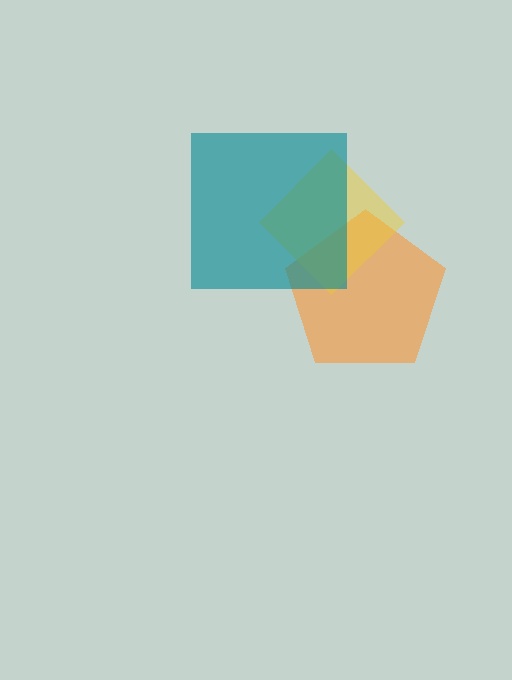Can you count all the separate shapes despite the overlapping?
Yes, there are 3 separate shapes.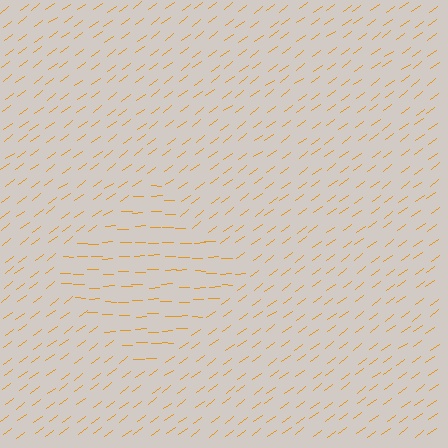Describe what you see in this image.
The image is filled with small orange line segments. A diamond region in the image has lines oriented differently from the surrounding lines, creating a visible texture boundary.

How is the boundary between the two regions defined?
The boundary is defined purely by a change in line orientation (approximately 36 degrees difference). All lines are the same color and thickness.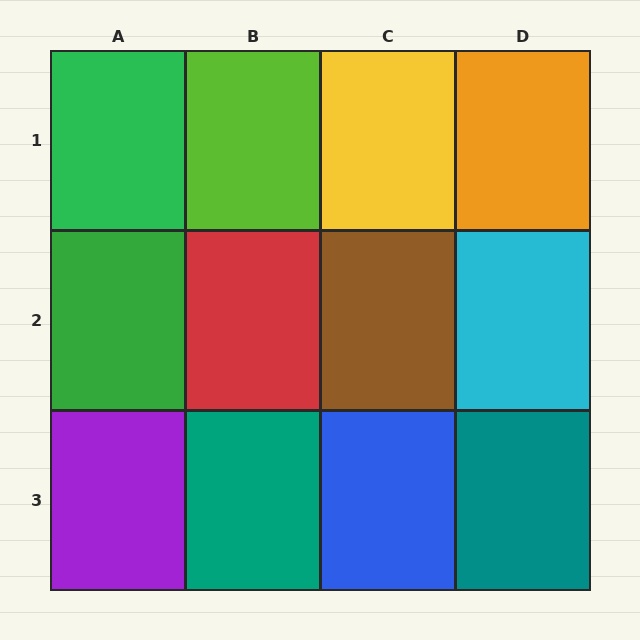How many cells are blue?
1 cell is blue.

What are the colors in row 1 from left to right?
Green, lime, yellow, orange.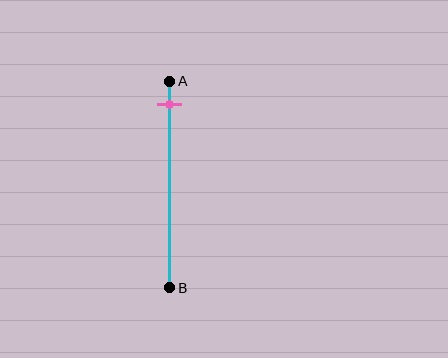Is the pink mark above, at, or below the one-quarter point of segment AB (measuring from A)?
The pink mark is above the one-quarter point of segment AB.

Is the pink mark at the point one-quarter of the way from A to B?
No, the mark is at about 10% from A, not at the 25% one-quarter point.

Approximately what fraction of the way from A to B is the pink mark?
The pink mark is approximately 10% of the way from A to B.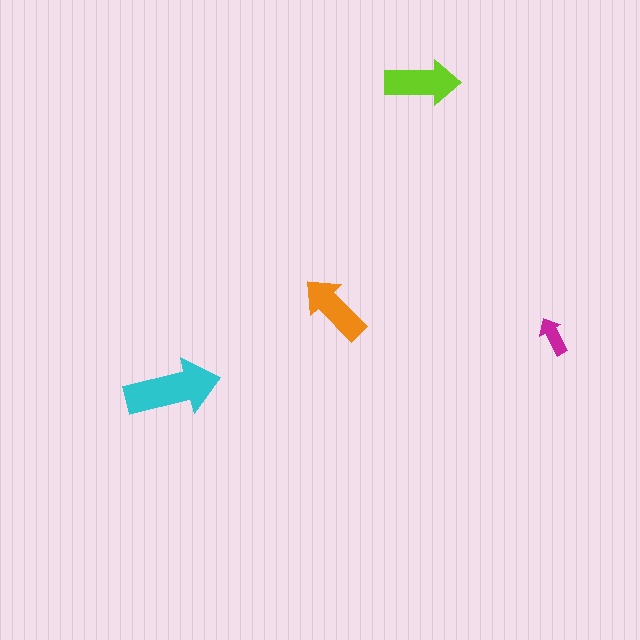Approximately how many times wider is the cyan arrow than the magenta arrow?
About 2.5 times wider.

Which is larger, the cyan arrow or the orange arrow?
The cyan one.